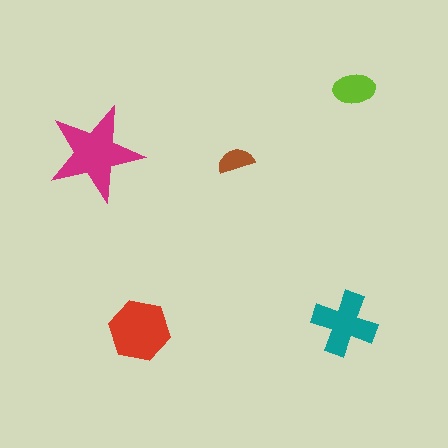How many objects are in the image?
There are 5 objects in the image.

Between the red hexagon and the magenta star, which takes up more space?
The magenta star.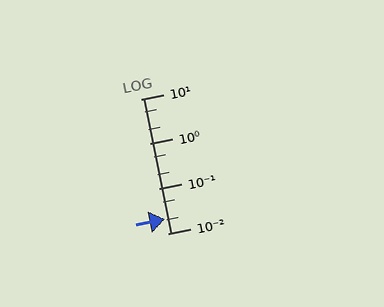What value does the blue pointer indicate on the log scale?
The pointer indicates approximately 0.021.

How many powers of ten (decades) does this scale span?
The scale spans 3 decades, from 0.01 to 10.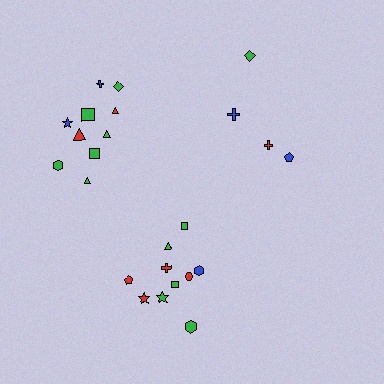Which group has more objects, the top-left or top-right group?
The top-left group.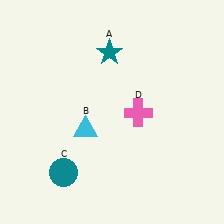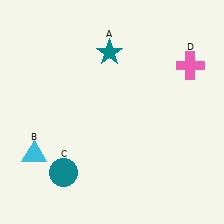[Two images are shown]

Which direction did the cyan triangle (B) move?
The cyan triangle (B) moved left.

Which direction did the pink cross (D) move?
The pink cross (D) moved right.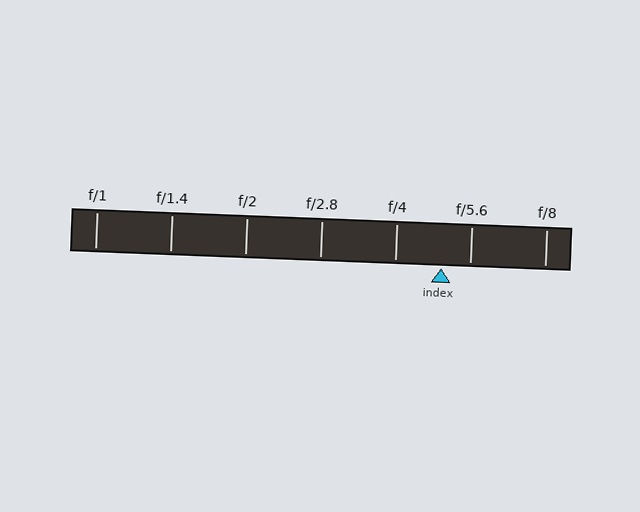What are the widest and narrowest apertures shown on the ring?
The widest aperture shown is f/1 and the narrowest is f/8.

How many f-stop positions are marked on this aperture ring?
There are 7 f-stop positions marked.